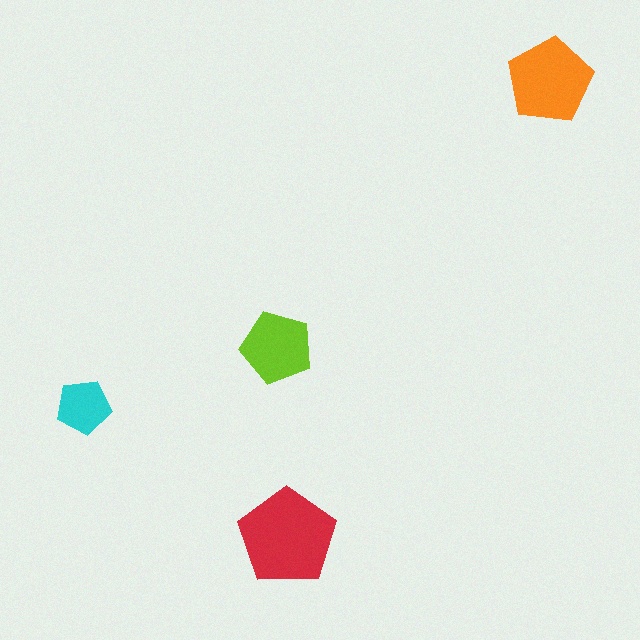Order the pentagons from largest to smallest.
the red one, the orange one, the lime one, the cyan one.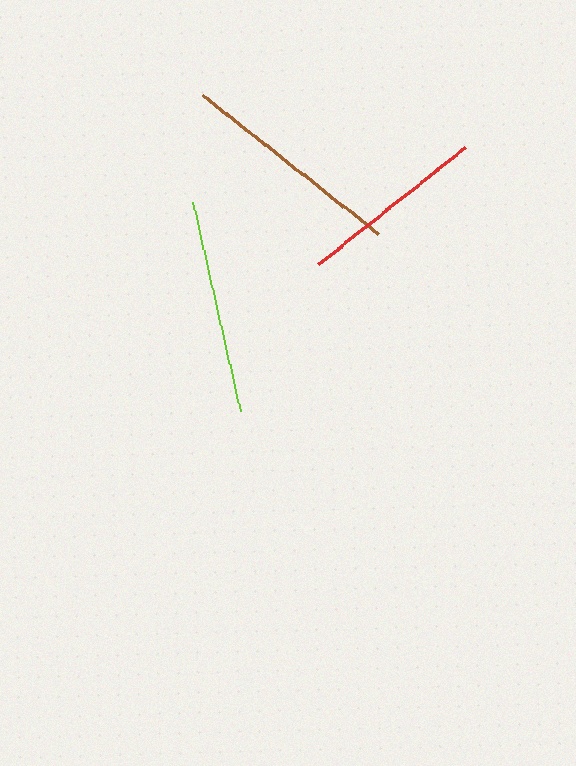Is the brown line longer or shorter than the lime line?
The brown line is longer than the lime line.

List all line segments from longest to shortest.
From longest to shortest: brown, lime, red.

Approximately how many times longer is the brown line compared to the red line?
The brown line is approximately 1.2 times the length of the red line.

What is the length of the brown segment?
The brown segment is approximately 223 pixels long.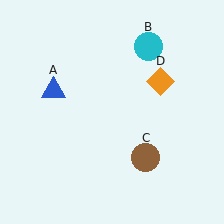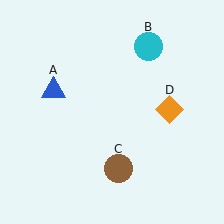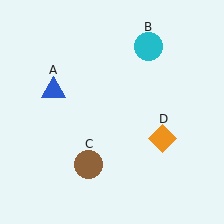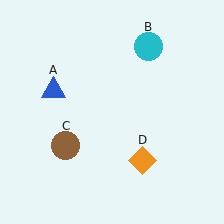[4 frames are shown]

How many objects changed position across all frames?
2 objects changed position: brown circle (object C), orange diamond (object D).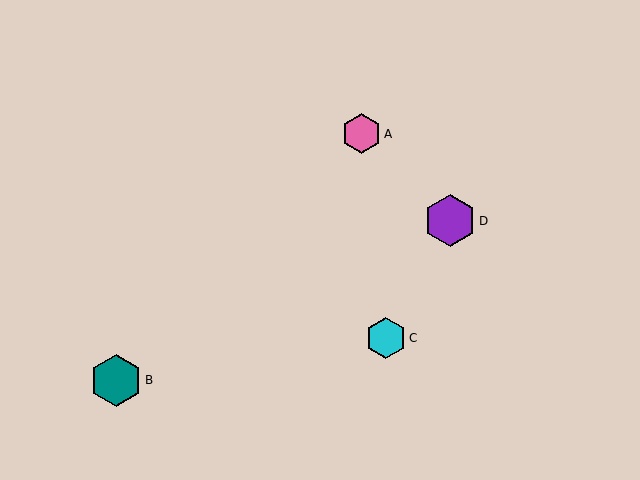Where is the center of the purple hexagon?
The center of the purple hexagon is at (450, 221).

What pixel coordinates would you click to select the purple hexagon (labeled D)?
Click at (450, 221) to select the purple hexagon D.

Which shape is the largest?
The purple hexagon (labeled D) is the largest.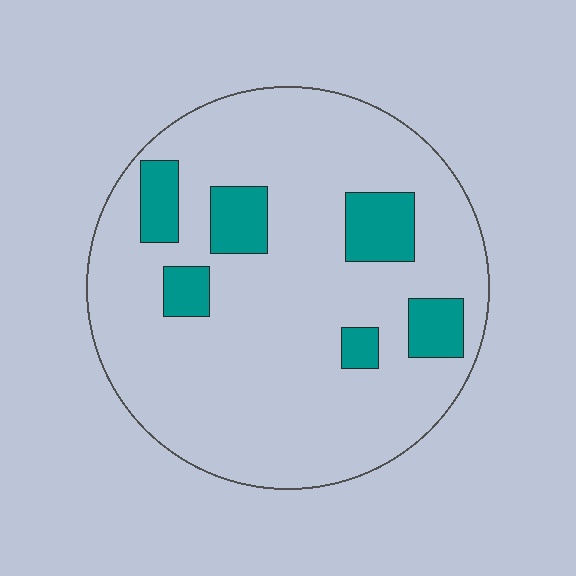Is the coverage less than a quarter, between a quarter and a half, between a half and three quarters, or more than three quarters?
Less than a quarter.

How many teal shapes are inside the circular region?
6.